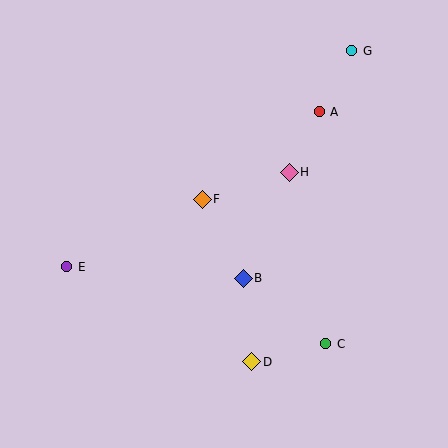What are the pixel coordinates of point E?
Point E is at (67, 267).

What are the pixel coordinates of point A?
Point A is at (319, 112).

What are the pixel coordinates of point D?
Point D is at (252, 362).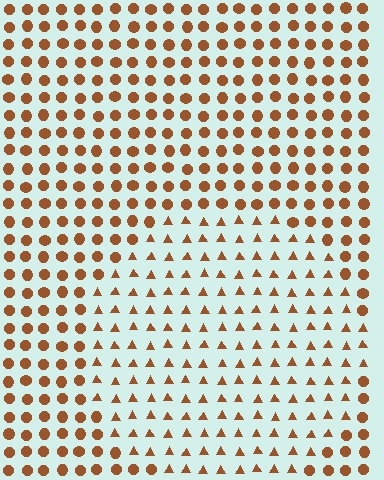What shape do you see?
I see a circle.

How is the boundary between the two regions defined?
The boundary is defined by a change in element shape: triangles inside vs. circles outside. All elements share the same color and spacing.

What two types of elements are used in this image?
The image uses triangles inside the circle region and circles outside it.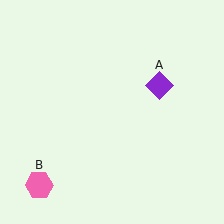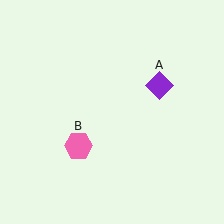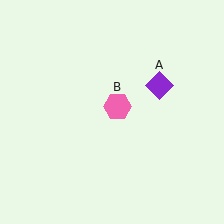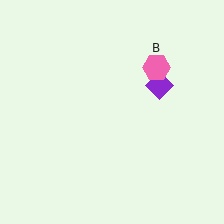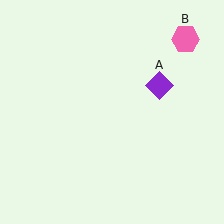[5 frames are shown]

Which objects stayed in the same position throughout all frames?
Purple diamond (object A) remained stationary.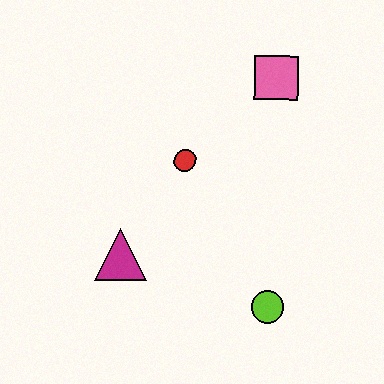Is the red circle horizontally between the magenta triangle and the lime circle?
Yes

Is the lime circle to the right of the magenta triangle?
Yes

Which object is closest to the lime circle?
The magenta triangle is closest to the lime circle.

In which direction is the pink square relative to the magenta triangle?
The pink square is above the magenta triangle.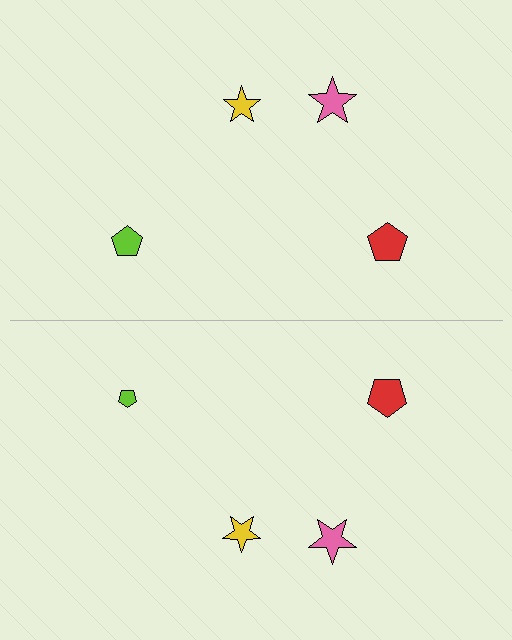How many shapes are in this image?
There are 8 shapes in this image.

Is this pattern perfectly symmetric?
No, the pattern is not perfectly symmetric. The lime pentagon on the bottom side has a different size than its mirror counterpart.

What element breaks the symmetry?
The lime pentagon on the bottom side has a different size than its mirror counterpart.